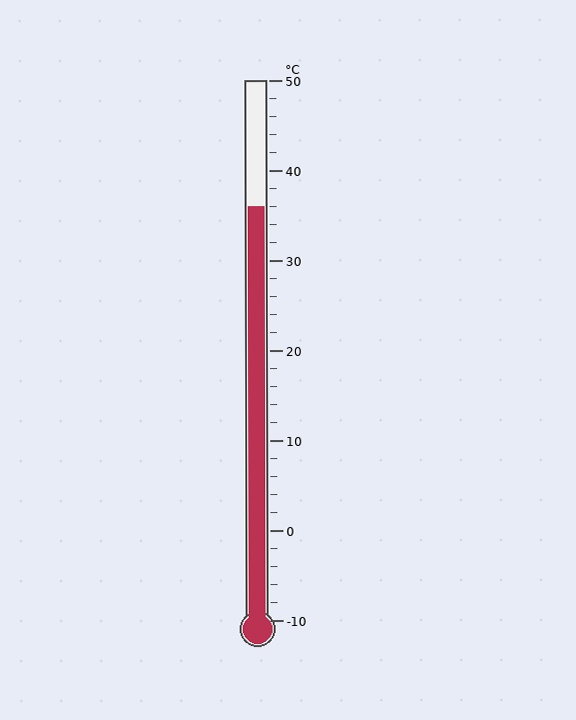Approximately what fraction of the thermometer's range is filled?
The thermometer is filled to approximately 75% of its range.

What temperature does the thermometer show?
The thermometer shows approximately 36°C.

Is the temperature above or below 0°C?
The temperature is above 0°C.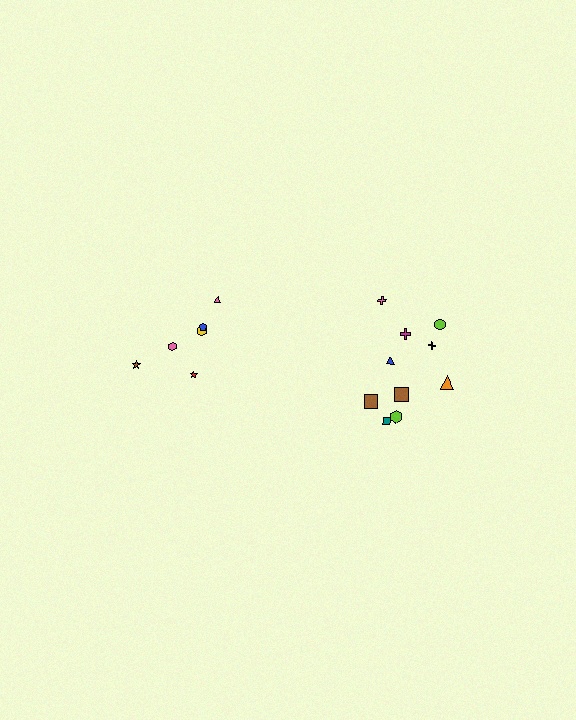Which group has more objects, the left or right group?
The right group.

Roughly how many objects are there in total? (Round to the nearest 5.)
Roughly 15 objects in total.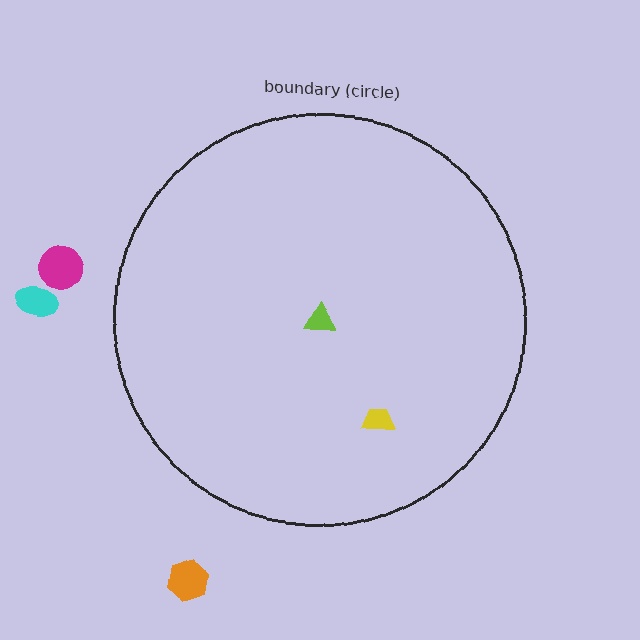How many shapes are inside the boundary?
2 inside, 3 outside.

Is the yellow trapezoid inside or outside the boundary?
Inside.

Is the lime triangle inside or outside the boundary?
Inside.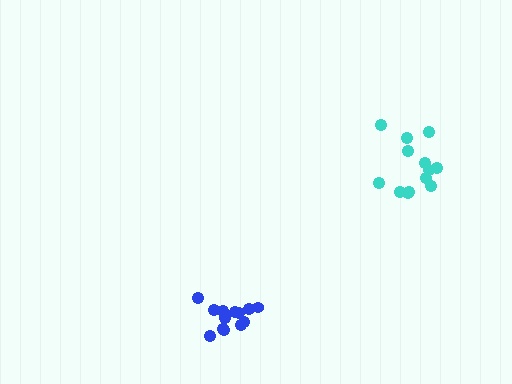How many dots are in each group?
Group 1: 13 dots, Group 2: 13 dots (26 total).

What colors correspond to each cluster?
The clusters are colored: cyan, blue.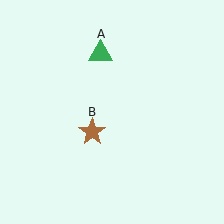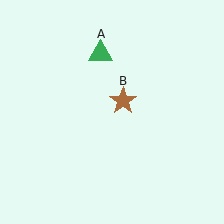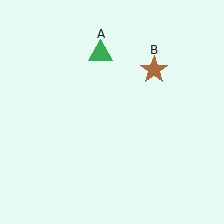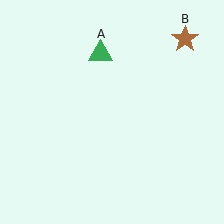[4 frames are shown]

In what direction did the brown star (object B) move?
The brown star (object B) moved up and to the right.